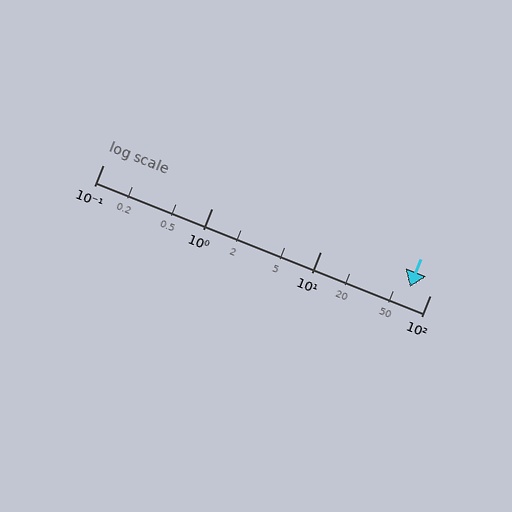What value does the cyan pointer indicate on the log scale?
The pointer indicates approximately 65.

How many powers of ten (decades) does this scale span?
The scale spans 3 decades, from 0.1 to 100.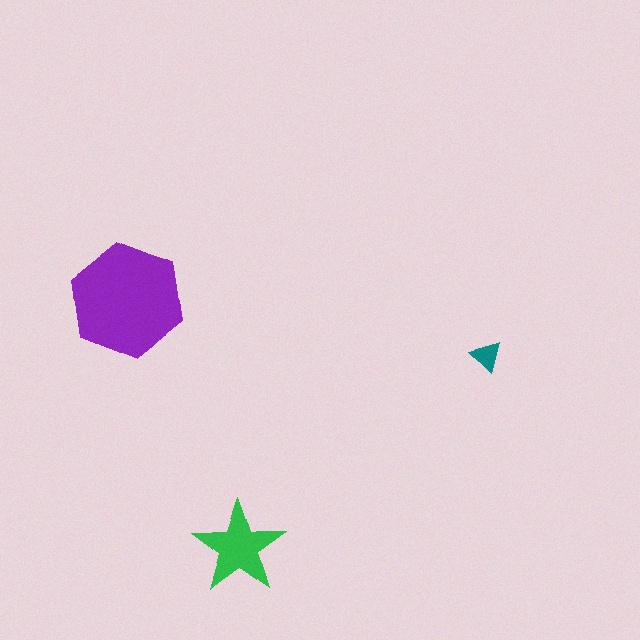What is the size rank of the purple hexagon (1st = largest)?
1st.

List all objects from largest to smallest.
The purple hexagon, the green star, the teal triangle.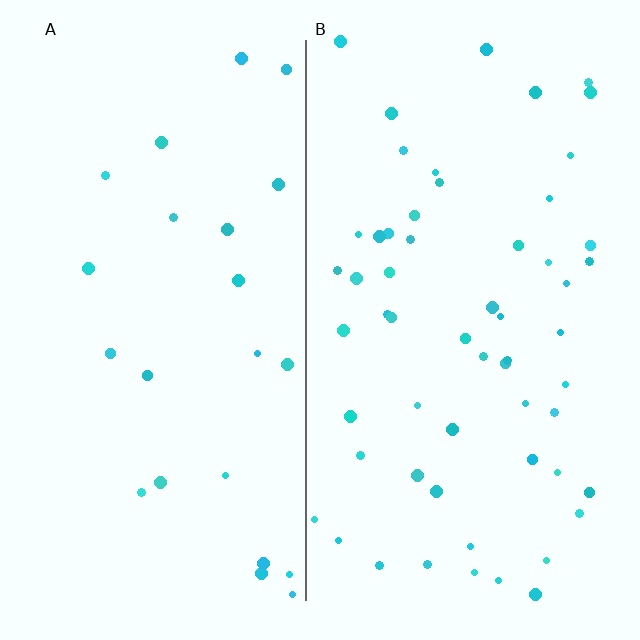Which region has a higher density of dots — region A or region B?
B (the right).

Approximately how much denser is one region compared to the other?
Approximately 2.5× — region B over region A.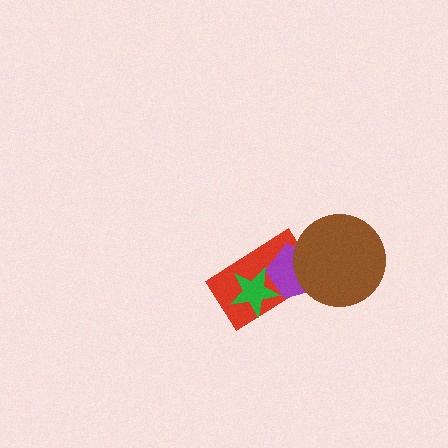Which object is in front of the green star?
The purple pentagon is in front of the green star.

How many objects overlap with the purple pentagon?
3 objects overlap with the purple pentagon.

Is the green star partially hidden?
Yes, it is partially covered by another shape.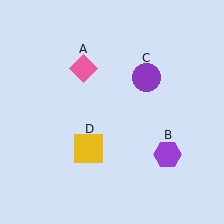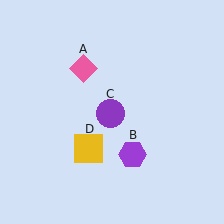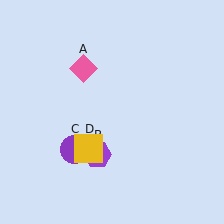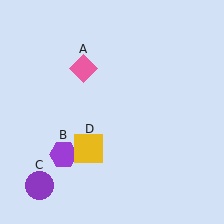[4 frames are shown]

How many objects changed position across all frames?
2 objects changed position: purple hexagon (object B), purple circle (object C).